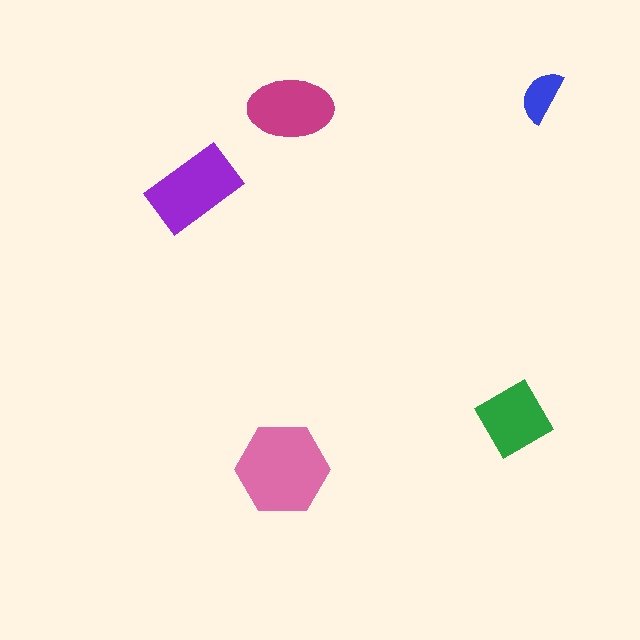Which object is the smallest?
The blue semicircle.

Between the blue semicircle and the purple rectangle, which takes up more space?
The purple rectangle.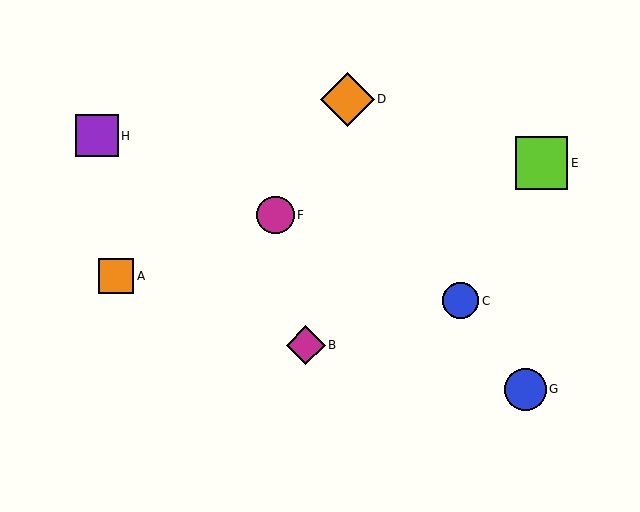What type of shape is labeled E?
Shape E is a lime square.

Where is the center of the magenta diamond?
The center of the magenta diamond is at (306, 345).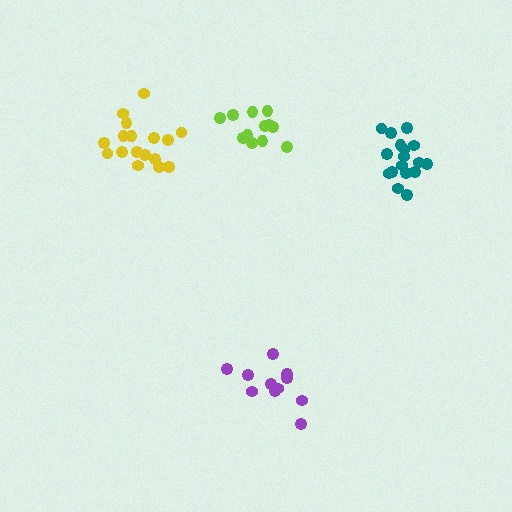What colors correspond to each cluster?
The clusters are colored: purple, yellow, lime, teal.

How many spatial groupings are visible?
There are 4 spatial groupings.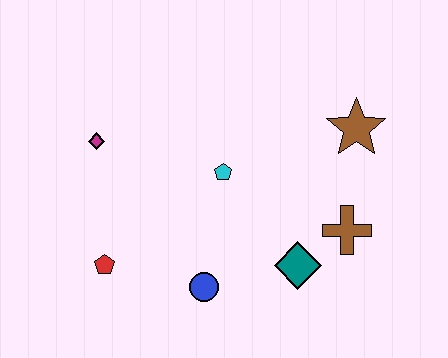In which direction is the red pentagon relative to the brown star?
The red pentagon is to the left of the brown star.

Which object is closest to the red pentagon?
The blue circle is closest to the red pentagon.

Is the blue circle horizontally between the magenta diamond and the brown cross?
Yes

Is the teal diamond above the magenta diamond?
No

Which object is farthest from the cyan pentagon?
The red pentagon is farthest from the cyan pentagon.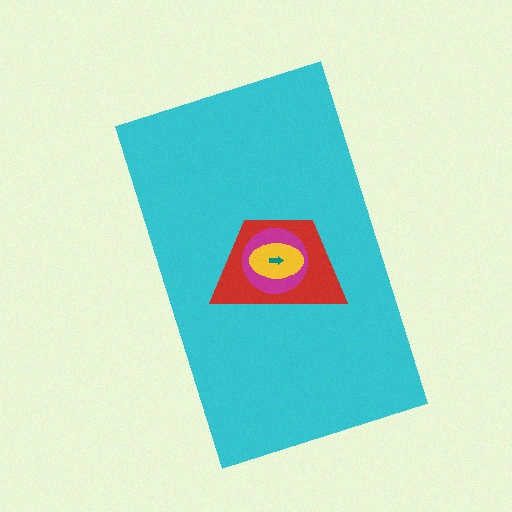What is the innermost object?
The teal arrow.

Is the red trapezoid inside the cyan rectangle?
Yes.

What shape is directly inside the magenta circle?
The yellow ellipse.